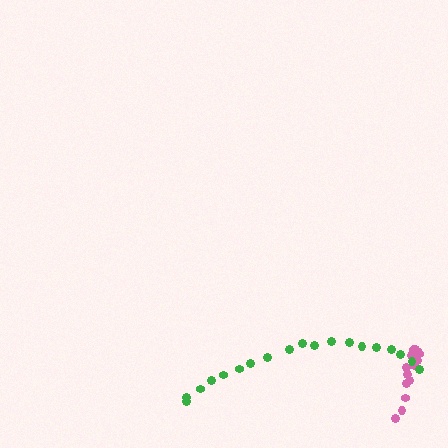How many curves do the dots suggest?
There are 2 distinct paths.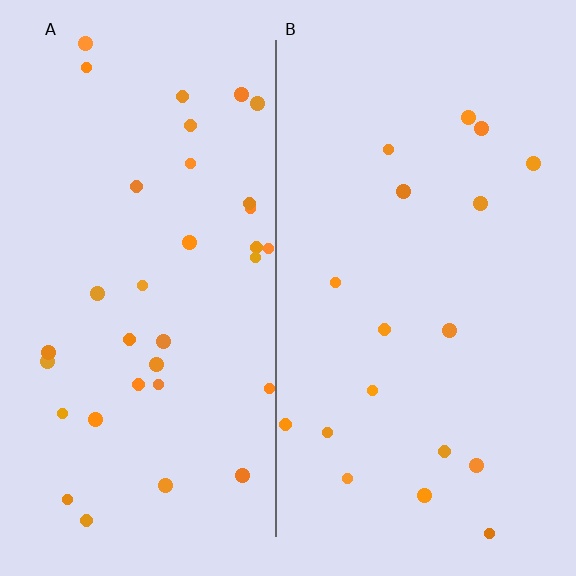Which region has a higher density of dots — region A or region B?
A (the left).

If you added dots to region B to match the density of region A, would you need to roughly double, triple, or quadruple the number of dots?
Approximately double.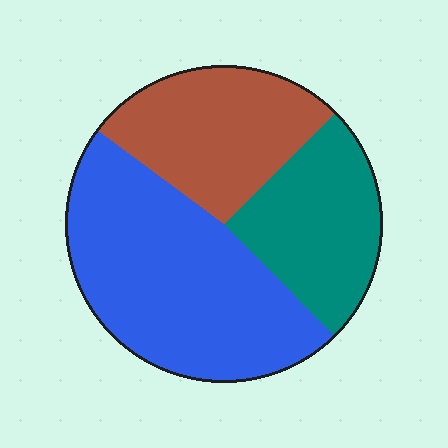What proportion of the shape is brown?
Brown covers 27% of the shape.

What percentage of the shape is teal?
Teal takes up about one quarter (1/4) of the shape.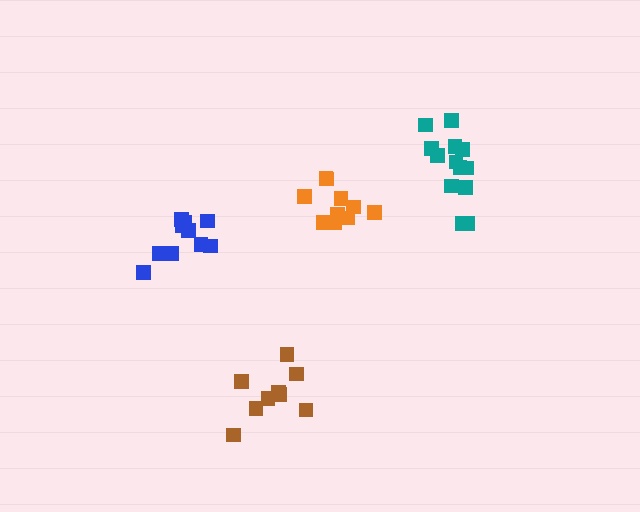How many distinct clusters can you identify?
There are 4 distinct clusters.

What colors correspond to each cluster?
The clusters are colored: blue, teal, brown, orange.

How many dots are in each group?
Group 1: 11 dots, Group 2: 13 dots, Group 3: 9 dots, Group 4: 10 dots (43 total).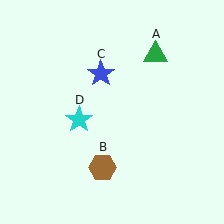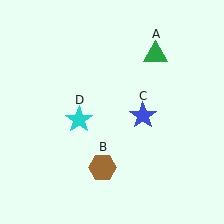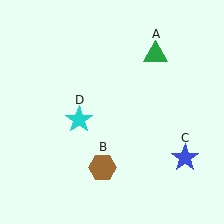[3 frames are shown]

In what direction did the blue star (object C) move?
The blue star (object C) moved down and to the right.